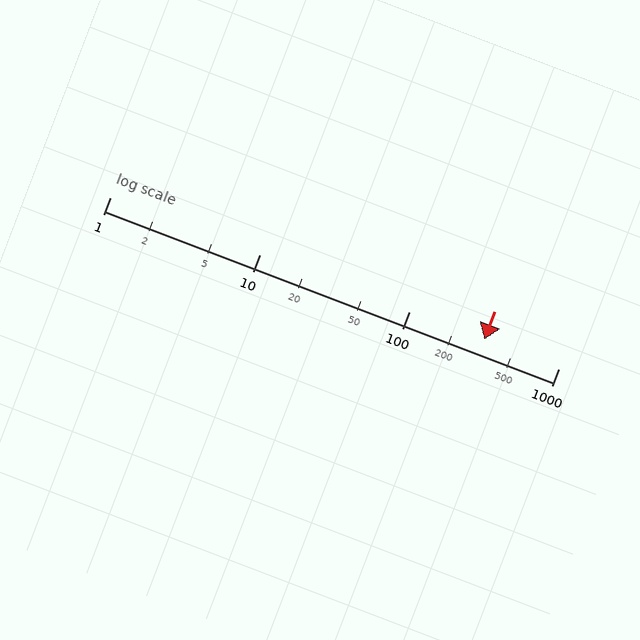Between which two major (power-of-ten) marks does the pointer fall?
The pointer is between 100 and 1000.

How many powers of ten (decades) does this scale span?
The scale spans 3 decades, from 1 to 1000.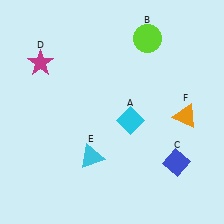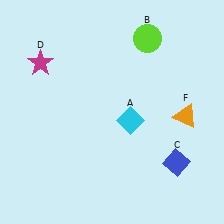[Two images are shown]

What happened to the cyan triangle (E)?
The cyan triangle (E) was removed in Image 2. It was in the bottom-left area of Image 1.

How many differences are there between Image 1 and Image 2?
There is 1 difference between the two images.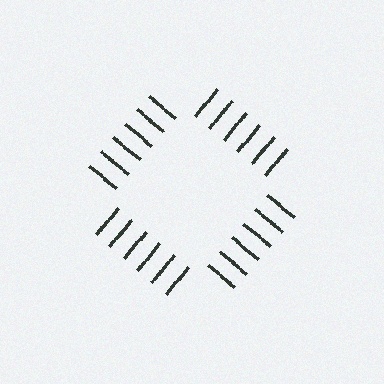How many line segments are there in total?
24 — 6 along each of the 4 edges.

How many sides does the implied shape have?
4 sides — the line-ends trace a square.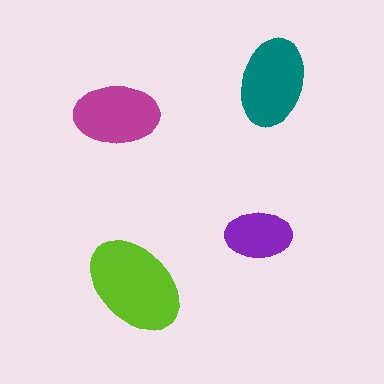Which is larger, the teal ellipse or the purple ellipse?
The teal one.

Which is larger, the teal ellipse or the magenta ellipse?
The teal one.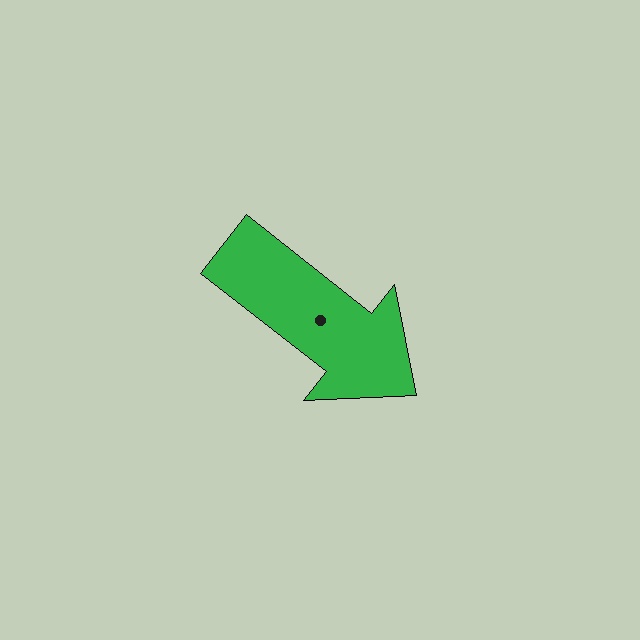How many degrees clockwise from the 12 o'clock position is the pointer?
Approximately 128 degrees.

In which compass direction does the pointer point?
Southeast.